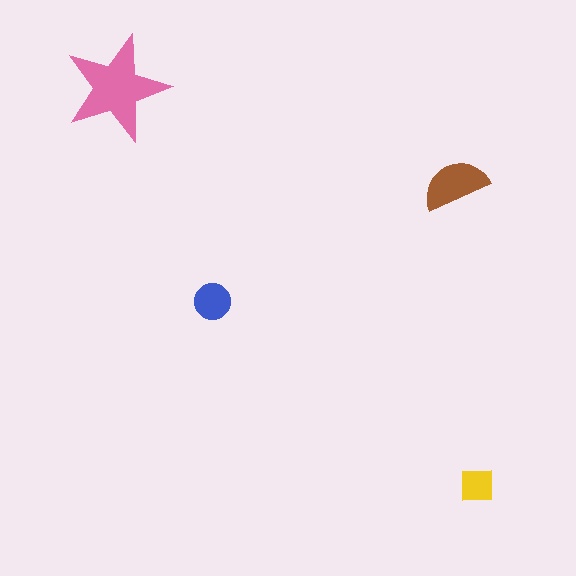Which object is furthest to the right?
The yellow square is rightmost.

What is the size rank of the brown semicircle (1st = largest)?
2nd.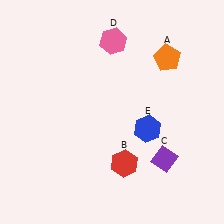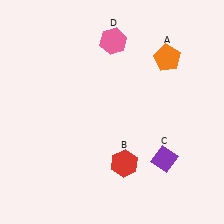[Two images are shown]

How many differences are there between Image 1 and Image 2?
There is 1 difference between the two images.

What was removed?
The blue hexagon (E) was removed in Image 2.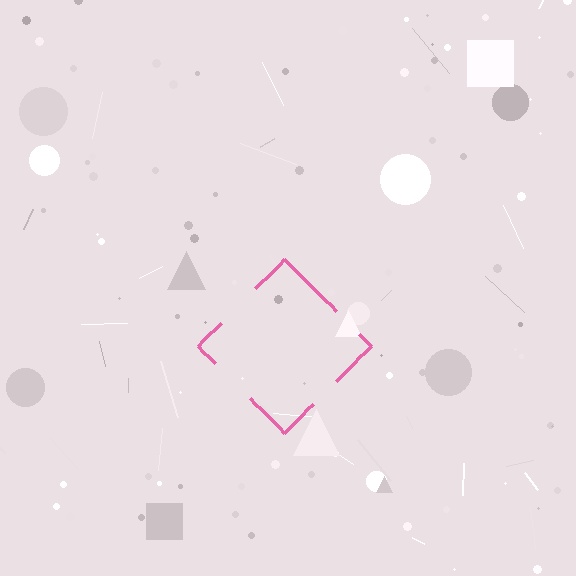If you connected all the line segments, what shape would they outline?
They would outline a diamond.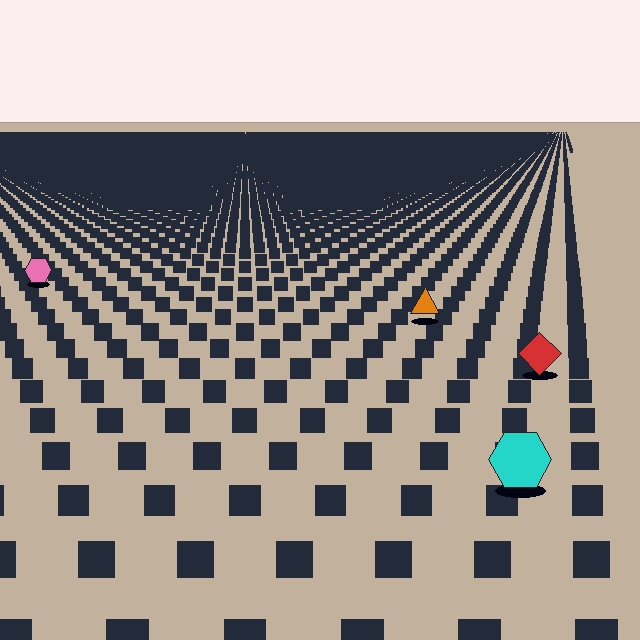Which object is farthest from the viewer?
The pink hexagon is farthest from the viewer. It appears smaller and the ground texture around it is denser.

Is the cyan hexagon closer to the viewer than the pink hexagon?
Yes. The cyan hexagon is closer — you can tell from the texture gradient: the ground texture is coarser near it.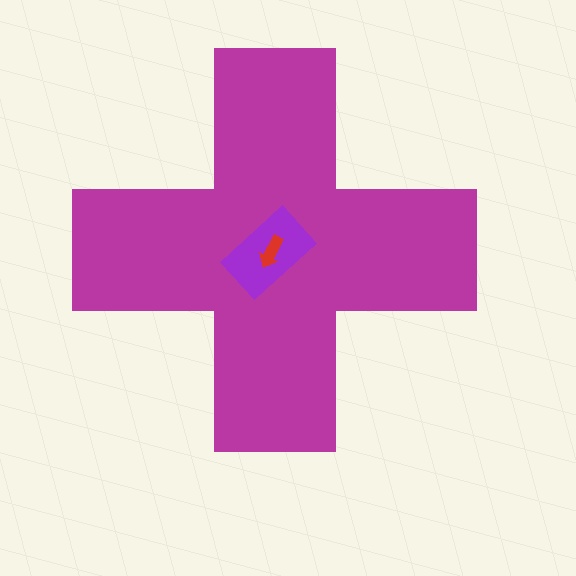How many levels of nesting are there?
3.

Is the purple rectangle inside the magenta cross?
Yes.